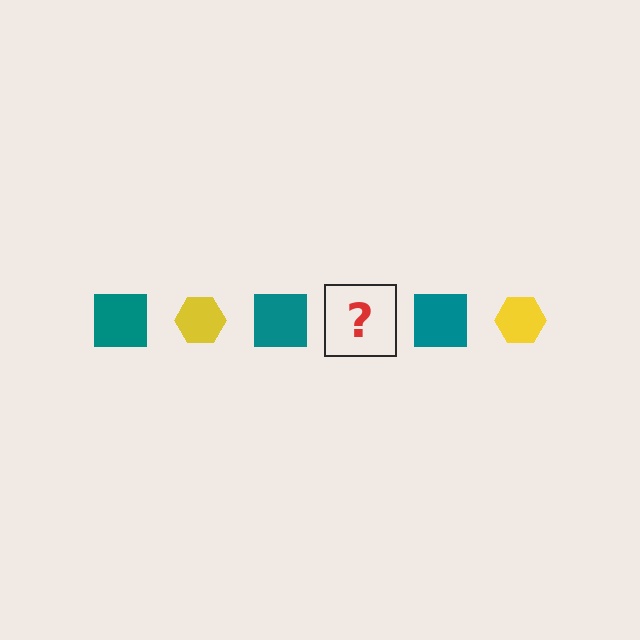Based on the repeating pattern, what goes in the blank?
The blank should be a yellow hexagon.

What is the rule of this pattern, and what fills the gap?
The rule is that the pattern alternates between teal square and yellow hexagon. The gap should be filled with a yellow hexagon.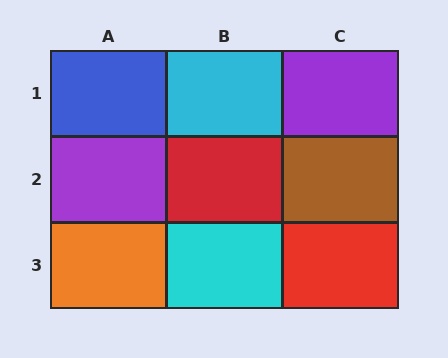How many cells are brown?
1 cell is brown.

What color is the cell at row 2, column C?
Brown.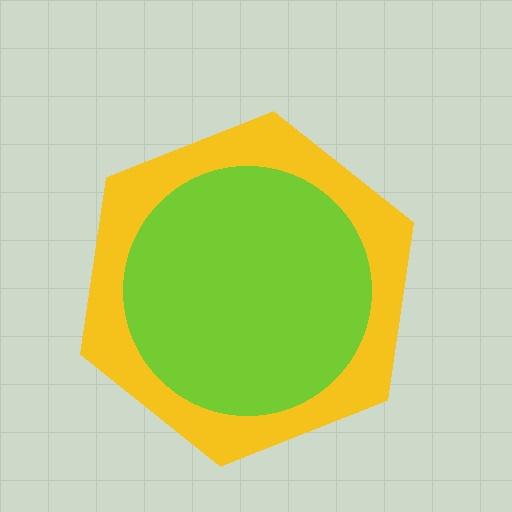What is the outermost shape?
The yellow hexagon.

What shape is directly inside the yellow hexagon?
The lime circle.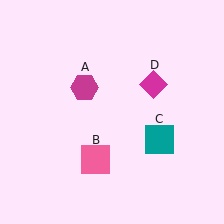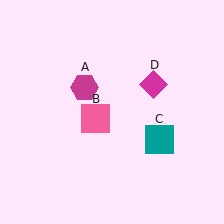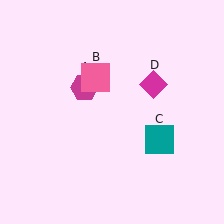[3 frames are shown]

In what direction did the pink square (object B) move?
The pink square (object B) moved up.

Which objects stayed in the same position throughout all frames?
Magenta hexagon (object A) and teal square (object C) and magenta diamond (object D) remained stationary.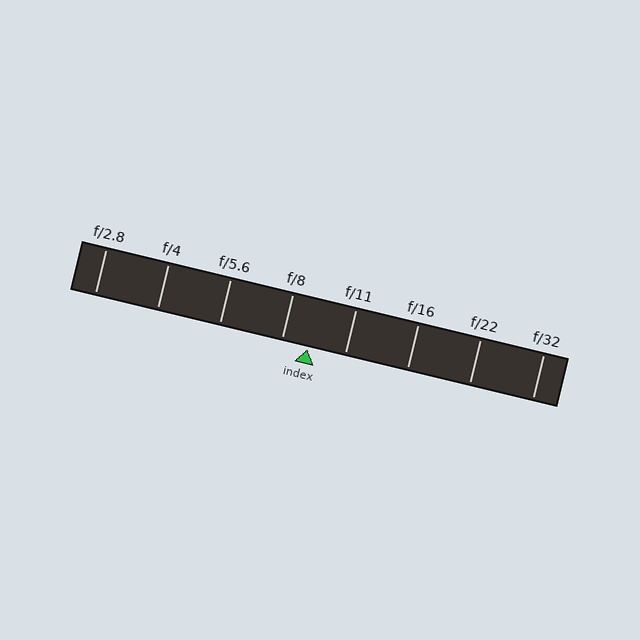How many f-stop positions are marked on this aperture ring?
There are 8 f-stop positions marked.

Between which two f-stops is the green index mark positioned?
The index mark is between f/8 and f/11.